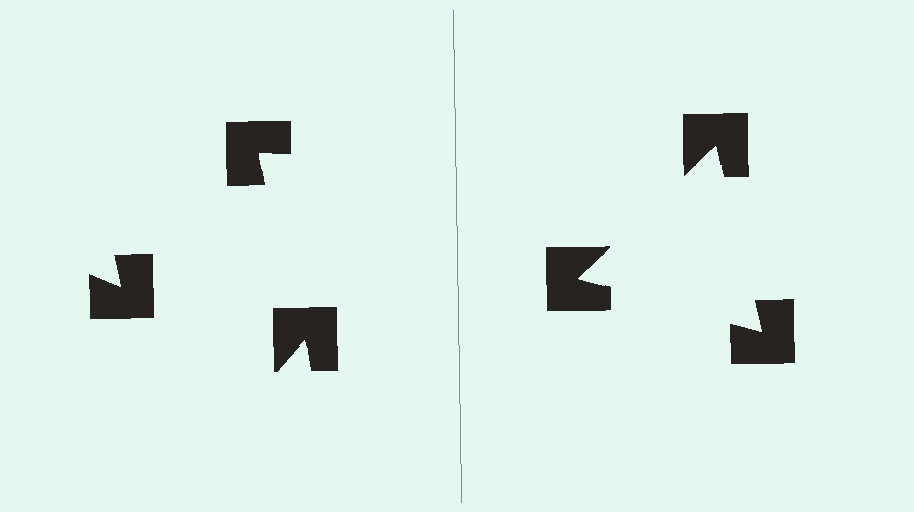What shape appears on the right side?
An illusory triangle.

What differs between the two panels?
The notched squares are positioned identically on both sides; only the wedge orientations differ. On the right they align to a triangle; on the left they are misaligned.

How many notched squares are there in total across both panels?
6 — 3 on each side.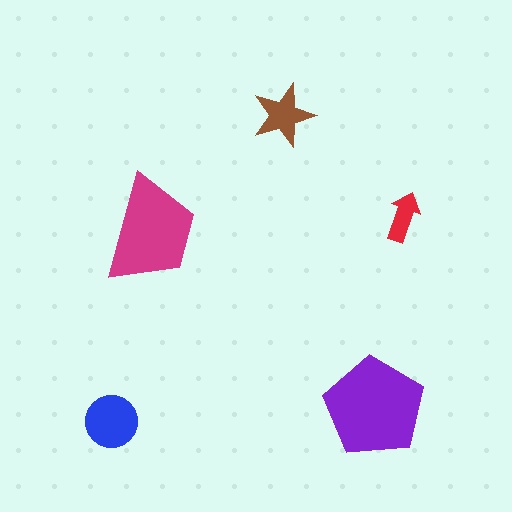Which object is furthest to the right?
The red arrow is rightmost.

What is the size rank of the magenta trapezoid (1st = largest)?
2nd.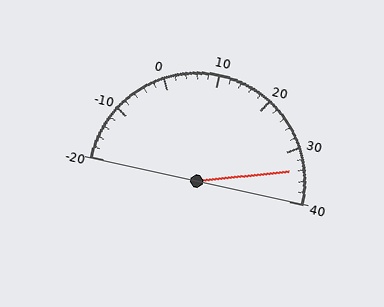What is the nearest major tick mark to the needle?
The nearest major tick mark is 30.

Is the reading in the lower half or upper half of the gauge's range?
The reading is in the upper half of the range (-20 to 40).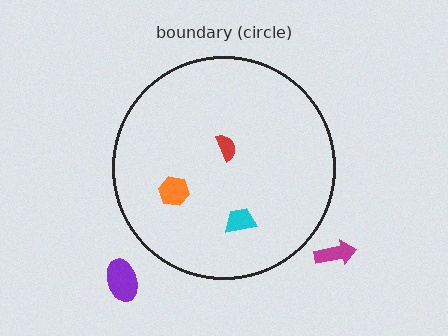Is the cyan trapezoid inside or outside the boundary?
Inside.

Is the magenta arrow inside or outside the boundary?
Outside.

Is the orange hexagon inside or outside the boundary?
Inside.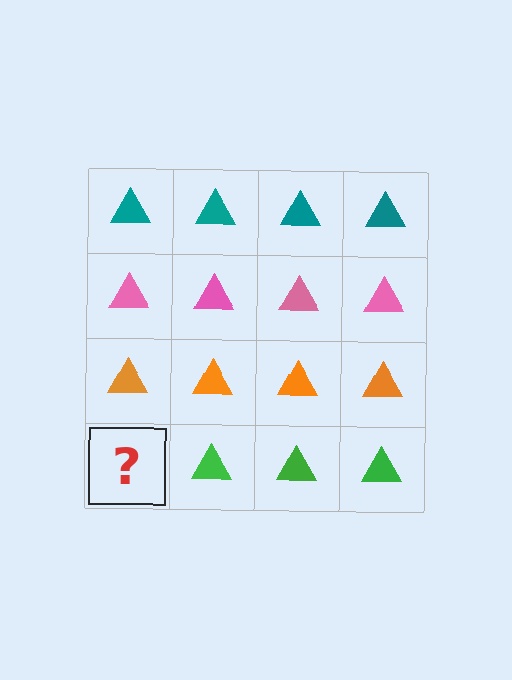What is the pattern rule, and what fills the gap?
The rule is that each row has a consistent color. The gap should be filled with a green triangle.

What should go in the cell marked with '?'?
The missing cell should contain a green triangle.